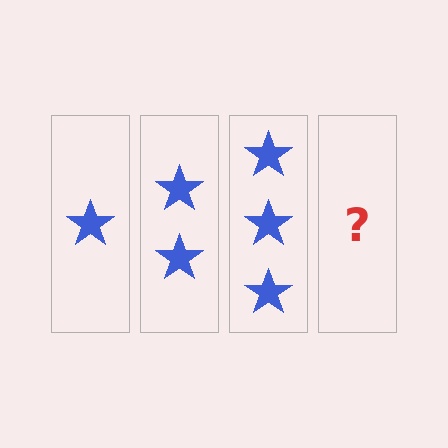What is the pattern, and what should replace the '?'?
The pattern is that each step adds one more star. The '?' should be 4 stars.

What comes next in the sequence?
The next element should be 4 stars.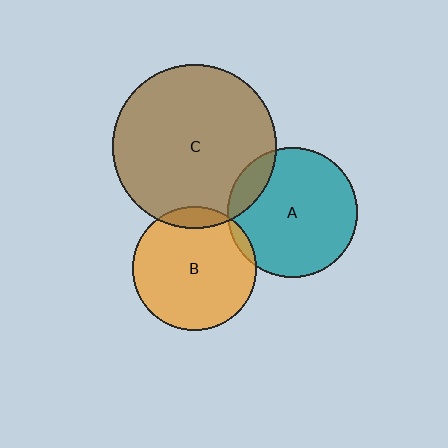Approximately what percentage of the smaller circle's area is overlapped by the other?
Approximately 15%.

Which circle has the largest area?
Circle C (brown).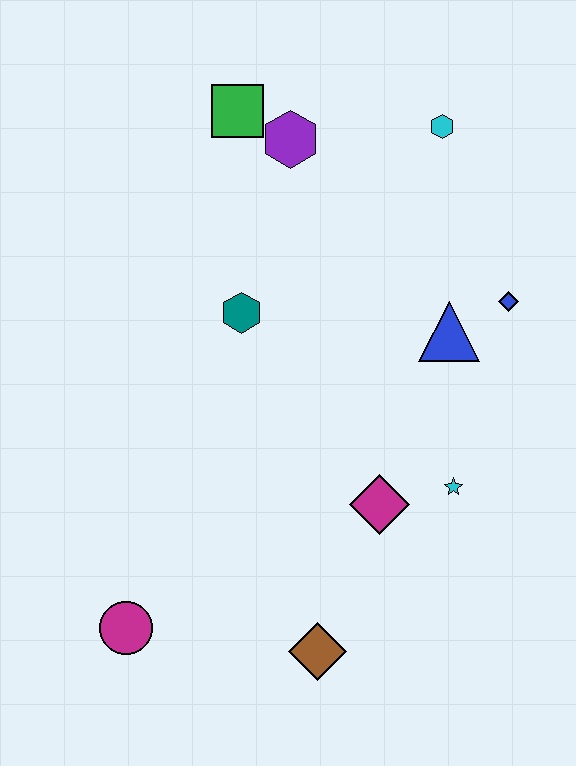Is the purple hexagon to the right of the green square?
Yes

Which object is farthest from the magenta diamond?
The green square is farthest from the magenta diamond.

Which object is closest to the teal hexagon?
The purple hexagon is closest to the teal hexagon.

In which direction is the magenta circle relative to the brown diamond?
The magenta circle is to the left of the brown diamond.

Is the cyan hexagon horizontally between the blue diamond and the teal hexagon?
Yes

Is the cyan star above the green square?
No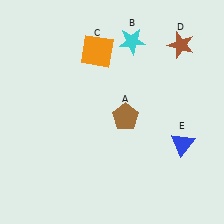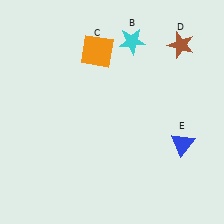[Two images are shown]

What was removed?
The brown pentagon (A) was removed in Image 2.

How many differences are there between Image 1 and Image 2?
There is 1 difference between the two images.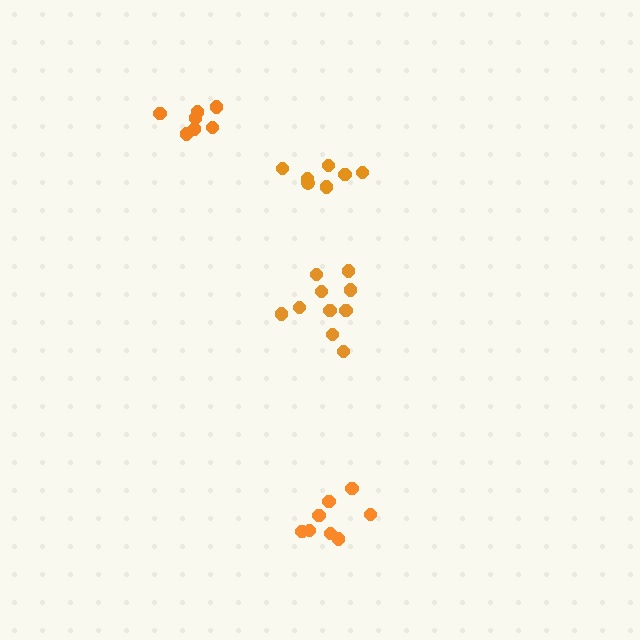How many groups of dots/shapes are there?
There are 4 groups.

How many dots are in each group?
Group 1: 10 dots, Group 2: 7 dots, Group 3: 7 dots, Group 4: 8 dots (32 total).